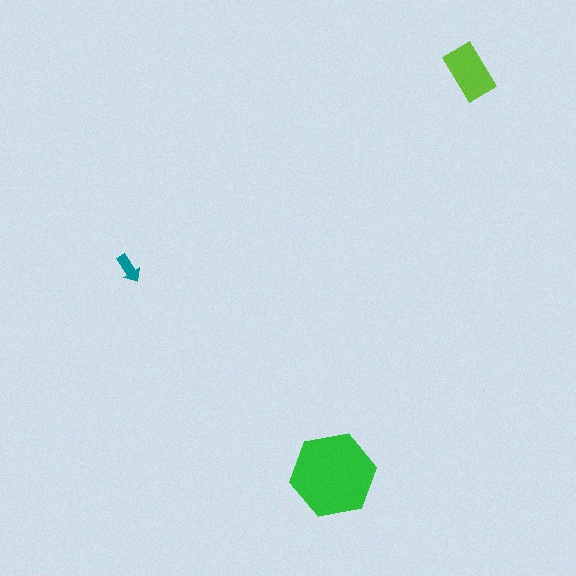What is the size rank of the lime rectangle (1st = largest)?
2nd.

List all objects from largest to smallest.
The green hexagon, the lime rectangle, the teal arrow.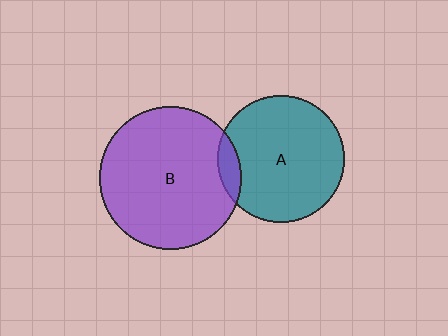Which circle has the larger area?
Circle B (purple).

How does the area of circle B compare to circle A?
Approximately 1.3 times.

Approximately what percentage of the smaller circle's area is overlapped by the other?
Approximately 10%.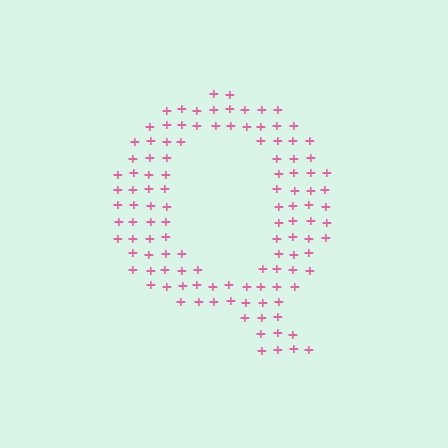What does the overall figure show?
The overall figure shows the letter Q.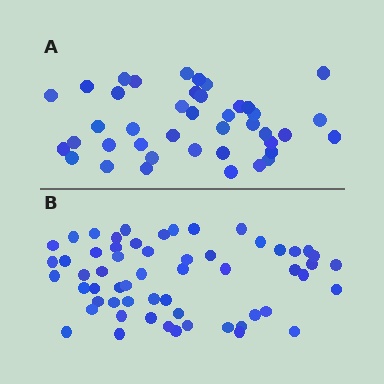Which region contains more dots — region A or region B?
Region B (the bottom region) has more dots.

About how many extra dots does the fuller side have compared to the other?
Region B has approximately 15 more dots than region A.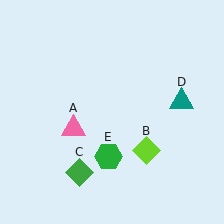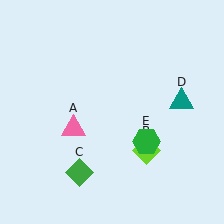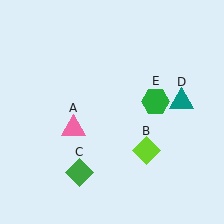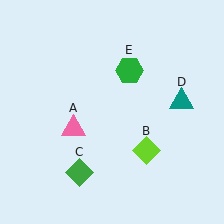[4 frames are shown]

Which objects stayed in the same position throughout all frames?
Pink triangle (object A) and lime diamond (object B) and green diamond (object C) and teal triangle (object D) remained stationary.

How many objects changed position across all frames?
1 object changed position: green hexagon (object E).